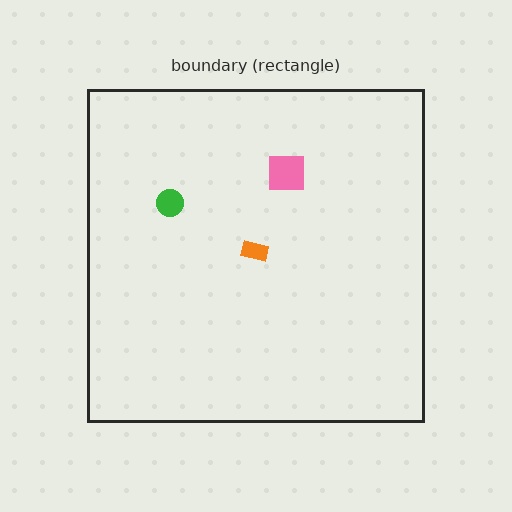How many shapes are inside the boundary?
3 inside, 0 outside.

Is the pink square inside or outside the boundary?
Inside.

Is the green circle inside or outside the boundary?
Inside.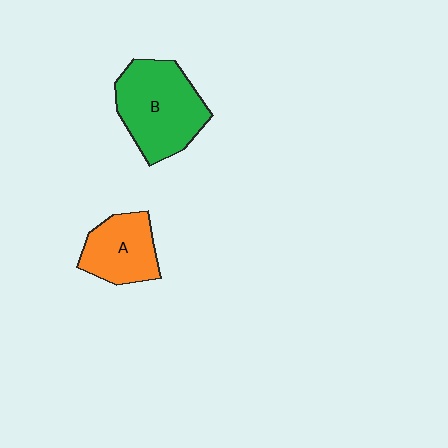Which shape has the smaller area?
Shape A (orange).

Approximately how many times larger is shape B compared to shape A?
Approximately 1.5 times.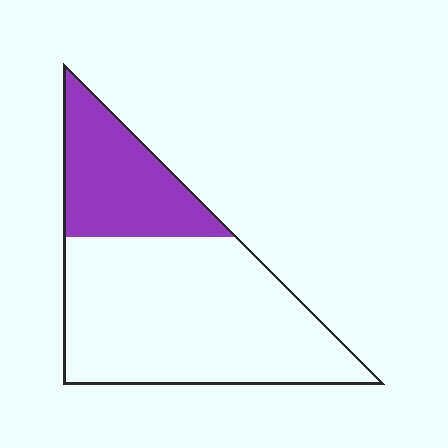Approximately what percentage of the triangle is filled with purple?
Approximately 30%.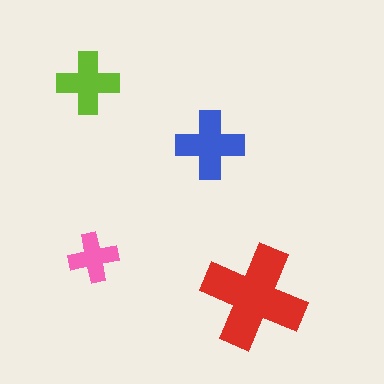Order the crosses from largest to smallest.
the red one, the blue one, the lime one, the pink one.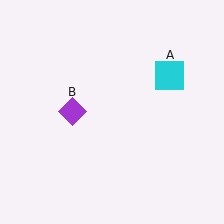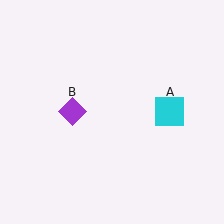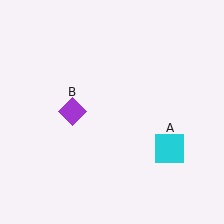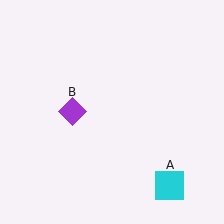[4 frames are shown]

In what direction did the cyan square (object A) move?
The cyan square (object A) moved down.